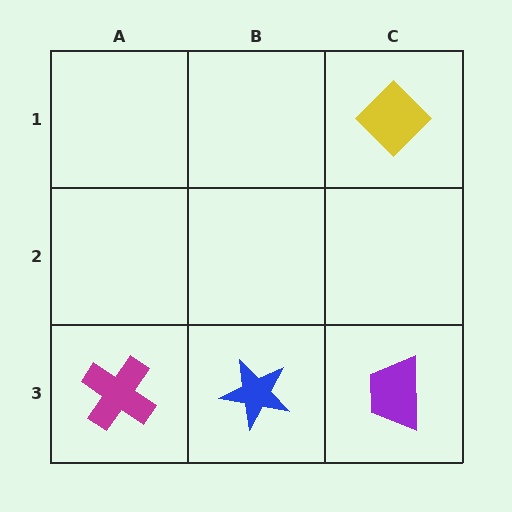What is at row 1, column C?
A yellow diamond.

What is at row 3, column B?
A blue star.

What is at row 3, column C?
A purple trapezoid.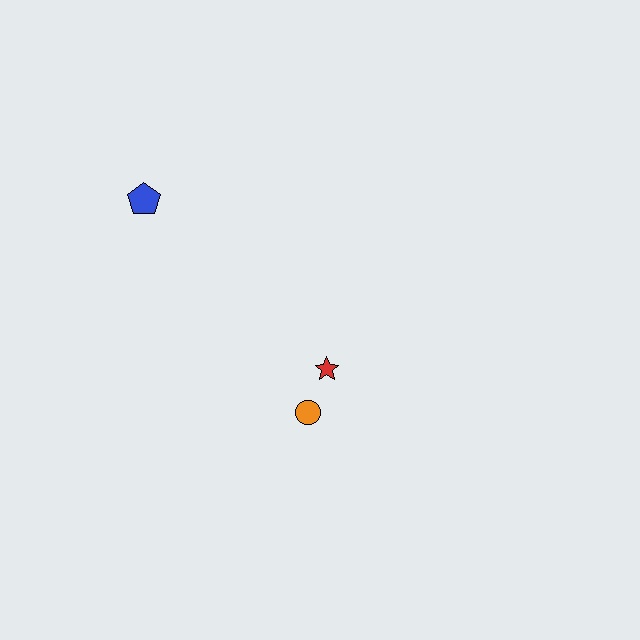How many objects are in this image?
There are 3 objects.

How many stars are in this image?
There is 1 star.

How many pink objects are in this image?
There are no pink objects.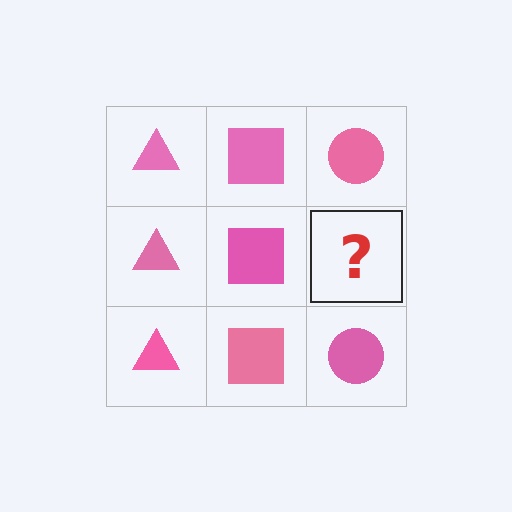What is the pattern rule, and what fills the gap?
The rule is that each column has a consistent shape. The gap should be filled with a pink circle.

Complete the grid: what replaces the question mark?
The question mark should be replaced with a pink circle.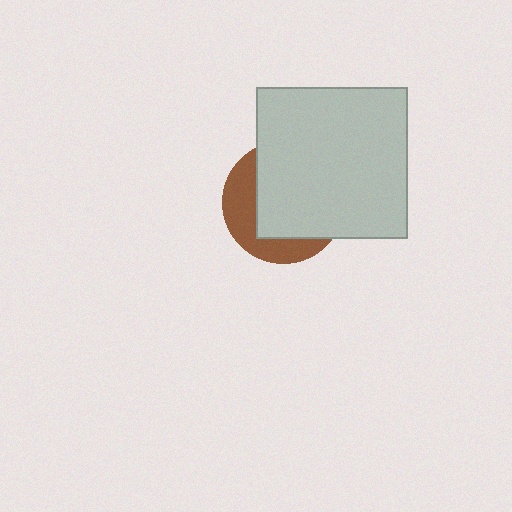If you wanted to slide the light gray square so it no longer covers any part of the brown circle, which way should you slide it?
Slide it toward the upper-right — that is the most direct way to separate the two shapes.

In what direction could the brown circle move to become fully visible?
The brown circle could move toward the lower-left. That would shift it out from behind the light gray square entirely.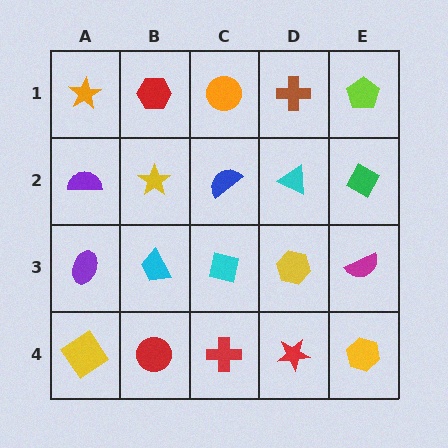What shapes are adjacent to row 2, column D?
A brown cross (row 1, column D), a yellow hexagon (row 3, column D), a blue semicircle (row 2, column C), a green diamond (row 2, column E).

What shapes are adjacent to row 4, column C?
A cyan square (row 3, column C), a red circle (row 4, column B), a red star (row 4, column D).